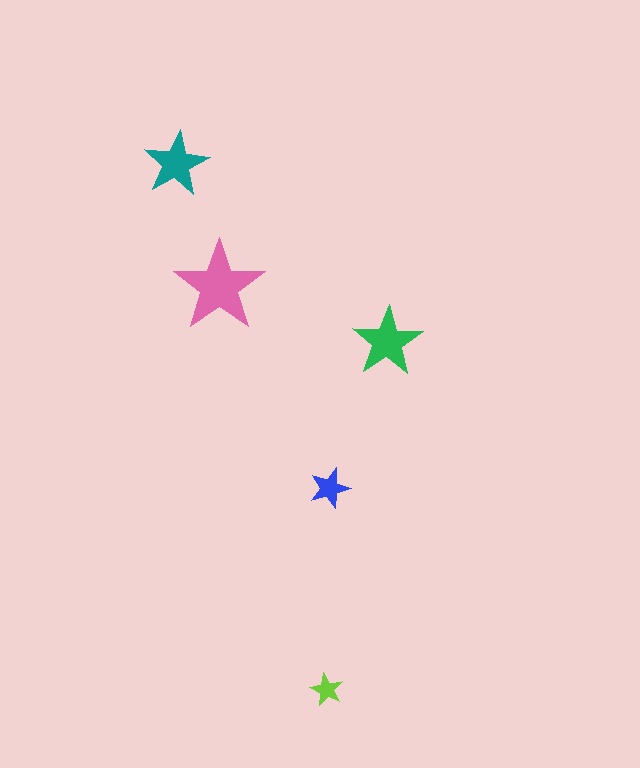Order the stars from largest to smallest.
the pink one, the green one, the teal one, the blue one, the lime one.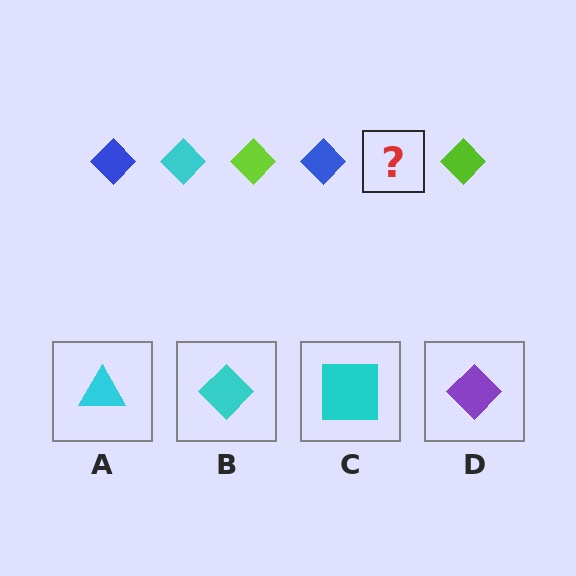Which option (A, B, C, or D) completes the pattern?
B.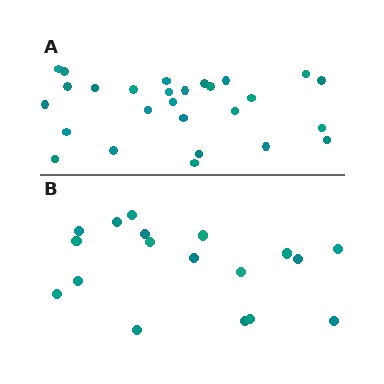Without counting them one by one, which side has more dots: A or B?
Region A (the top region) has more dots.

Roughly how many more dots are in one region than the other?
Region A has roughly 8 or so more dots than region B.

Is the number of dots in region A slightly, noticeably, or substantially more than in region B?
Region A has substantially more. The ratio is roughly 1.5 to 1.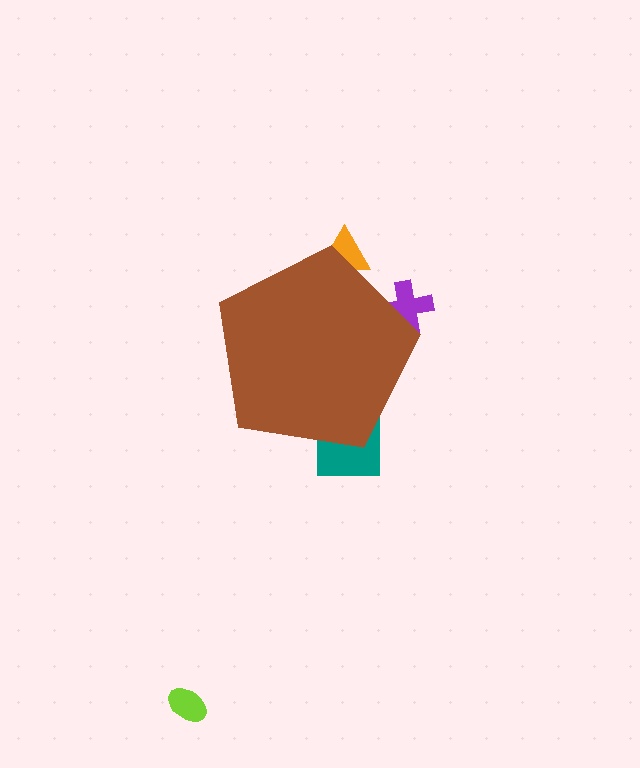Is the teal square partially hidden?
Yes, the teal square is partially hidden behind the brown pentagon.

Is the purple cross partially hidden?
Yes, the purple cross is partially hidden behind the brown pentagon.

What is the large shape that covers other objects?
A brown pentagon.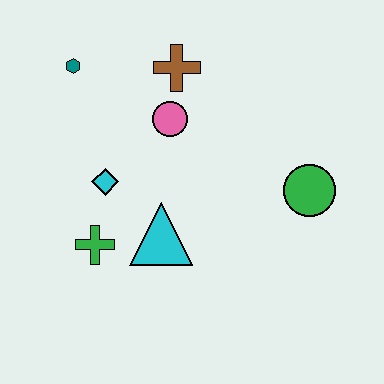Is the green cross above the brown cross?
No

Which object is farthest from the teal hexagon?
The green circle is farthest from the teal hexagon.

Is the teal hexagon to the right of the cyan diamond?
No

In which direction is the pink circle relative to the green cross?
The pink circle is above the green cross.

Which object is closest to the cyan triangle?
The green cross is closest to the cyan triangle.